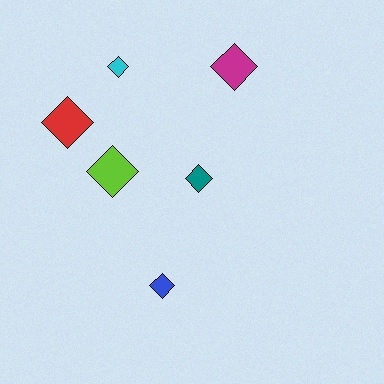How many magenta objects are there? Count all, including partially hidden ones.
There is 1 magenta object.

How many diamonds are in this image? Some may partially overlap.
There are 6 diamonds.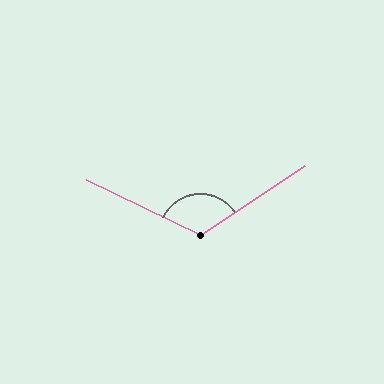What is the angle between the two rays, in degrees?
Approximately 121 degrees.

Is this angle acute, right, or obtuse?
It is obtuse.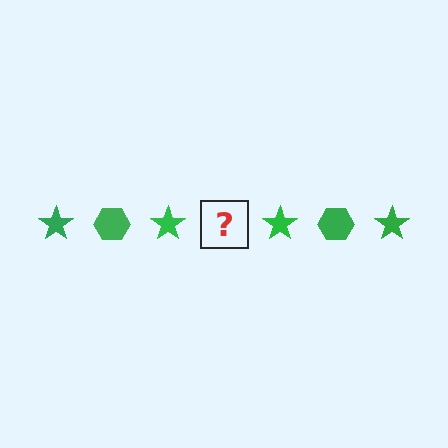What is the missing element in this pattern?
The missing element is a green hexagon.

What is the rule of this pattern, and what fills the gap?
The rule is that the pattern cycles through star, hexagon shapes in green. The gap should be filled with a green hexagon.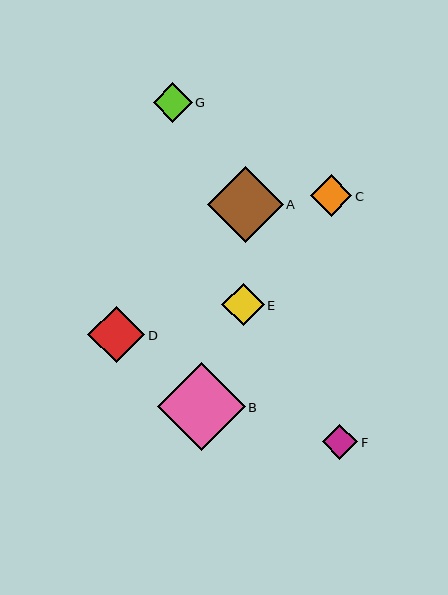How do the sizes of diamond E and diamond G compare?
Diamond E and diamond G are approximately the same size.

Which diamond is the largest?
Diamond B is the largest with a size of approximately 88 pixels.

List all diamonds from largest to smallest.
From largest to smallest: B, A, D, E, C, G, F.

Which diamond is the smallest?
Diamond F is the smallest with a size of approximately 35 pixels.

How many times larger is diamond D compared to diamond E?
Diamond D is approximately 1.3 times the size of diamond E.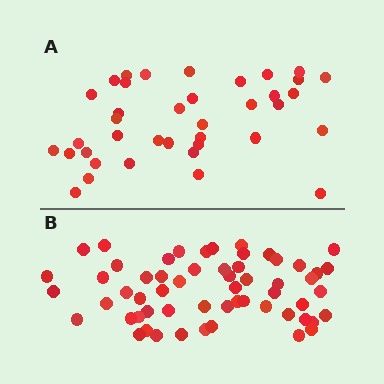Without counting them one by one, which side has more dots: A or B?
Region B (the bottom region) has more dots.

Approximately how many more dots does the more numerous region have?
Region B has approximately 20 more dots than region A.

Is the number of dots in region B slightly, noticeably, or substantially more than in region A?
Region B has substantially more. The ratio is roughly 1.5 to 1.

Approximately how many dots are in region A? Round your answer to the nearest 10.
About 40 dots. (The exact count is 38, which rounds to 40.)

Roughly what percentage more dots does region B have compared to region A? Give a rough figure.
About 55% more.